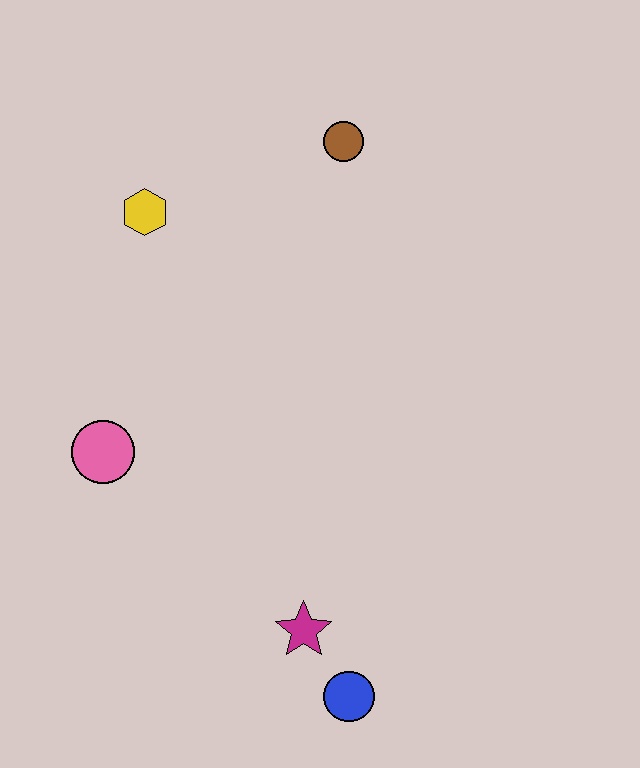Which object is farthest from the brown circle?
The blue circle is farthest from the brown circle.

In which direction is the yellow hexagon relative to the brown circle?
The yellow hexagon is to the left of the brown circle.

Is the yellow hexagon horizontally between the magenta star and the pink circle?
Yes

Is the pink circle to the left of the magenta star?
Yes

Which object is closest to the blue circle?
The magenta star is closest to the blue circle.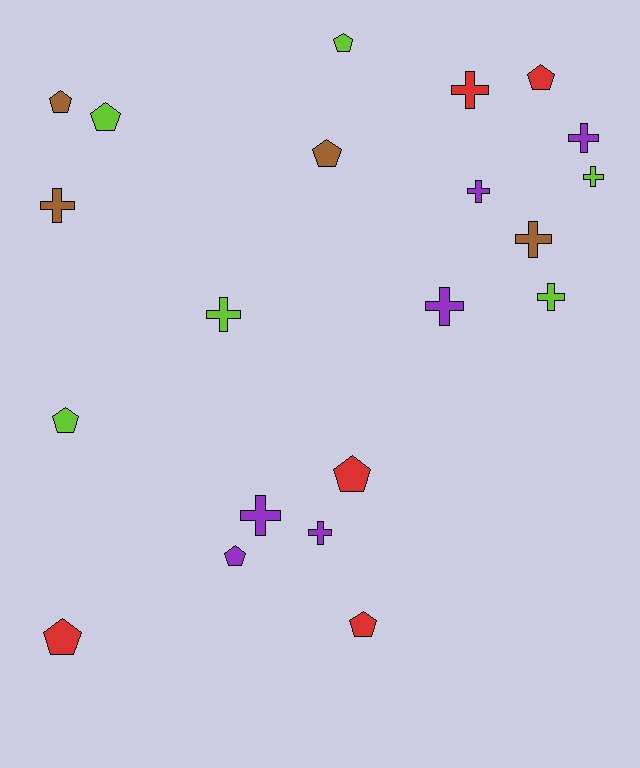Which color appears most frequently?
Lime, with 6 objects.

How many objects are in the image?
There are 21 objects.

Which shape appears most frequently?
Cross, with 11 objects.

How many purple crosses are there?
There are 5 purple crosses.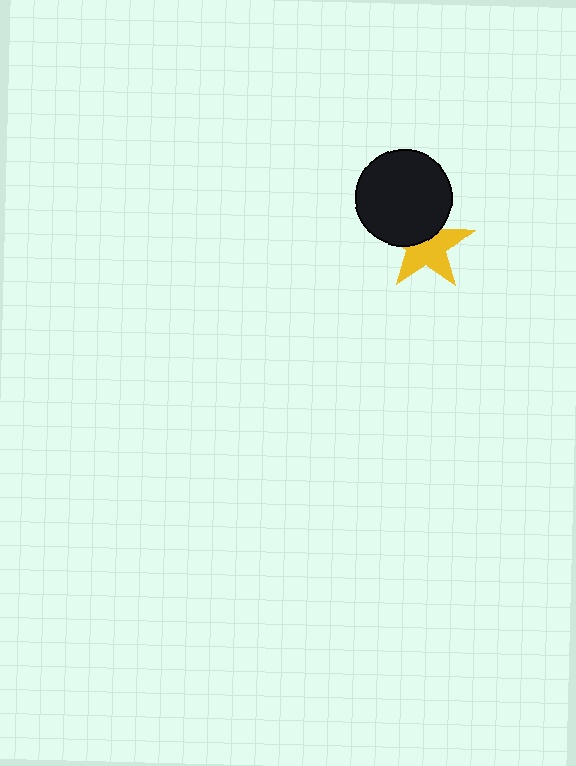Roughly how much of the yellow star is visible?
About half of it is visible (roughly 62%).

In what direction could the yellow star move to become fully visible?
The yellow star could move down. That would shift it out from behind the black circle entirely.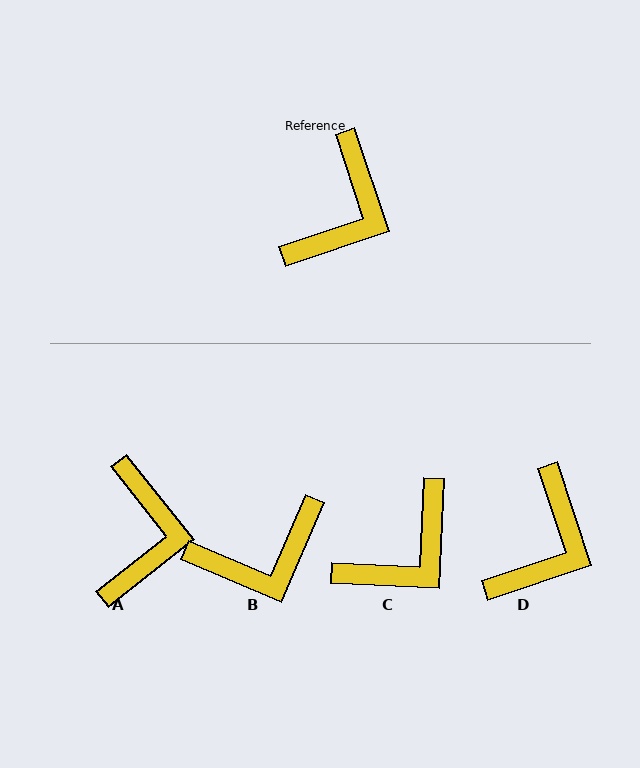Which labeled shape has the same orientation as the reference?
D.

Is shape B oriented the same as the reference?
No, it is off by about 42 degrees.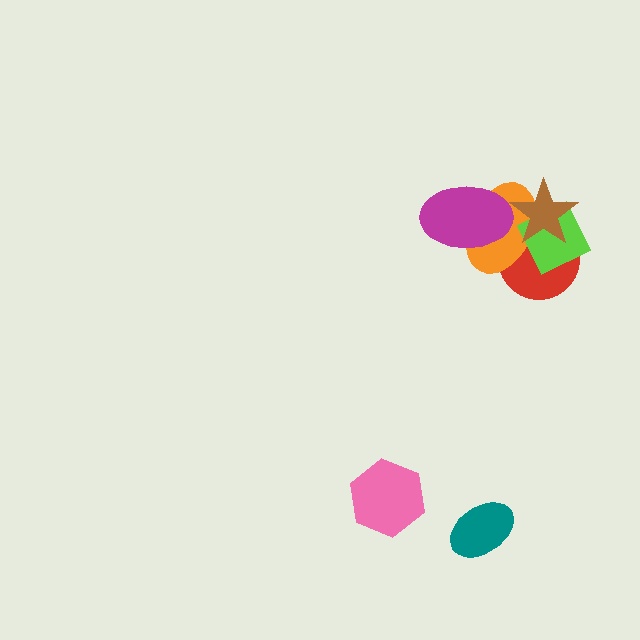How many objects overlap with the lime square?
3 objects overlap with the lime square.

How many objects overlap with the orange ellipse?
4 objects overlap with the orange ellipse.